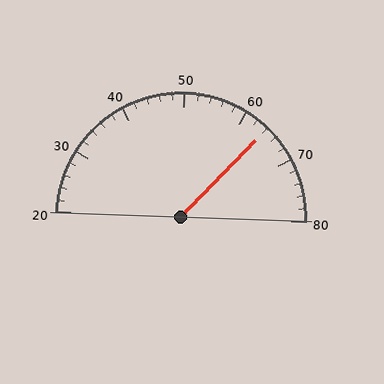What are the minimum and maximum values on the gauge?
The gauge ranges from 20 to 80.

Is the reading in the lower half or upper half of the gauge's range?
The reading is in the upper half of the range (20 to 80).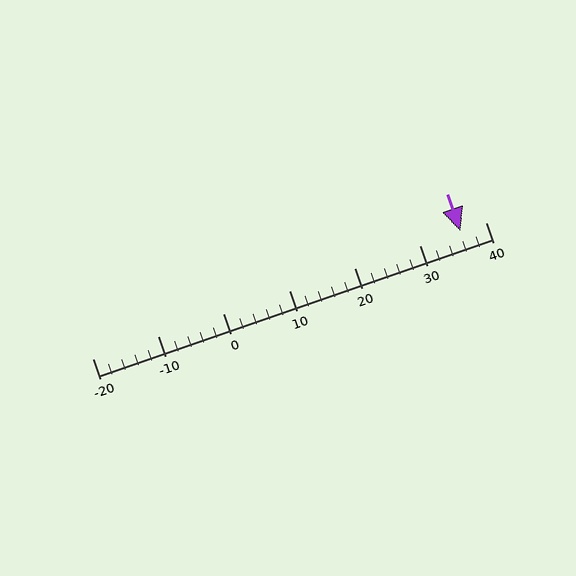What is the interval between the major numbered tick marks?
The major tick marks are spaced 10 units apart.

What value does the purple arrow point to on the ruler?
The purple arrow points to approximately 36.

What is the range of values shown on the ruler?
The ruler shows values from -20 to 40.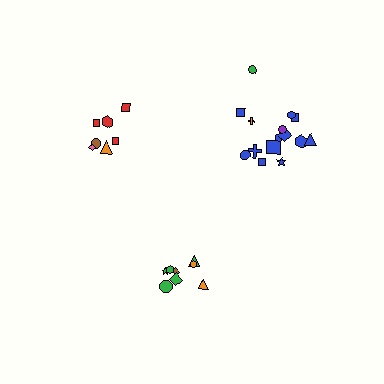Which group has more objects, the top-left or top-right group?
The top-right group.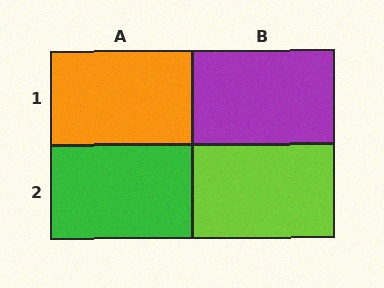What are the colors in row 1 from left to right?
Orange, purple.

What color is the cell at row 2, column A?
Green.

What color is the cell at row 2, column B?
Lime.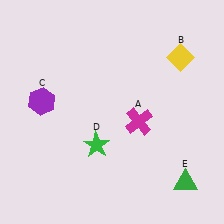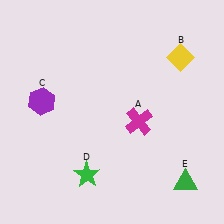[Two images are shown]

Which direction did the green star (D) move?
The green star (D) moved down.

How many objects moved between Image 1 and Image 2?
1 object moved between the two images.